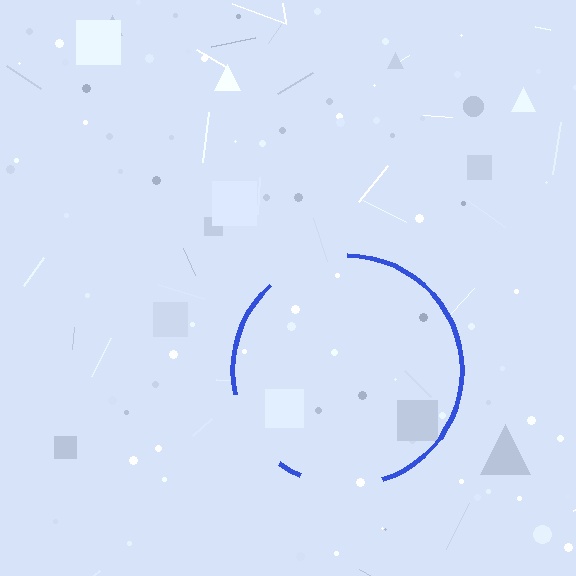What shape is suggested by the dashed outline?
The dashed outline suggests a circle.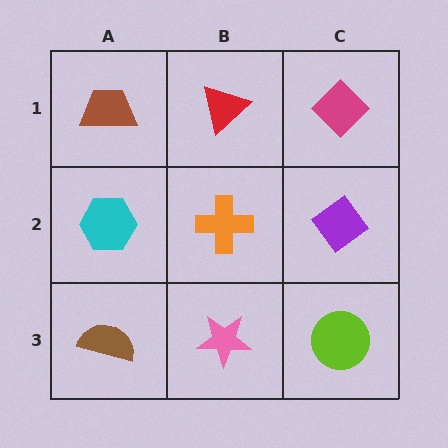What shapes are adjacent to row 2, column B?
A red triangle (row 1, column B), a pink star (row 3, column B), a cyan hexagon (row 2, column A), a purple diamond (row 2, column C).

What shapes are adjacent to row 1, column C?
A purple diamond (row 2, column C), a red triangle (row 1, column B).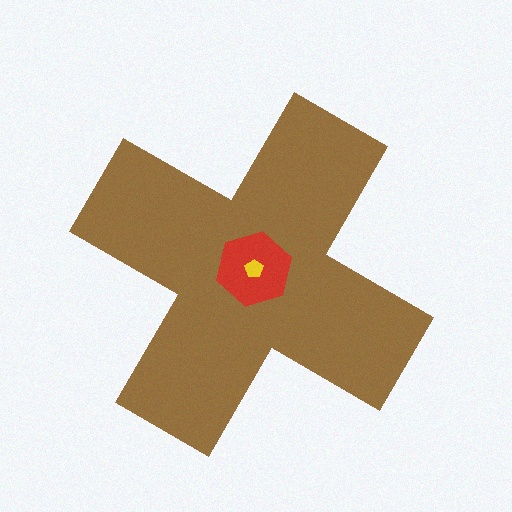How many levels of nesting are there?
3.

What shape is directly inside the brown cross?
The red hexagon.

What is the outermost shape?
The brown cross.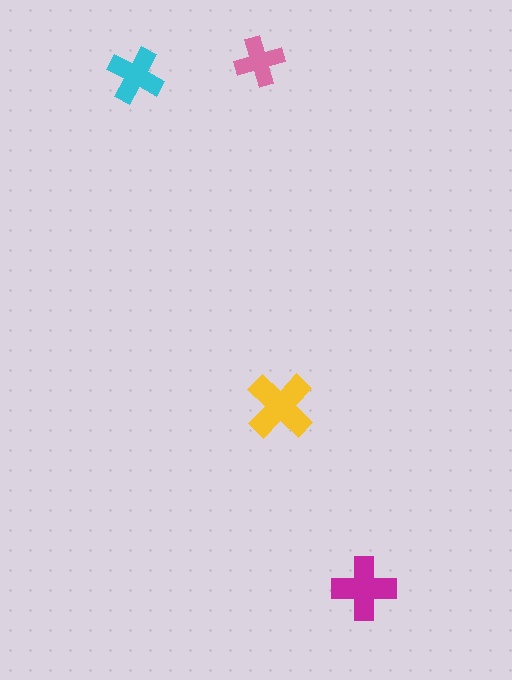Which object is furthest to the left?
The cyan cross is leftmost.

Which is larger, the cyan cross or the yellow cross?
The yellow one.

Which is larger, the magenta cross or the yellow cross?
The yellow one.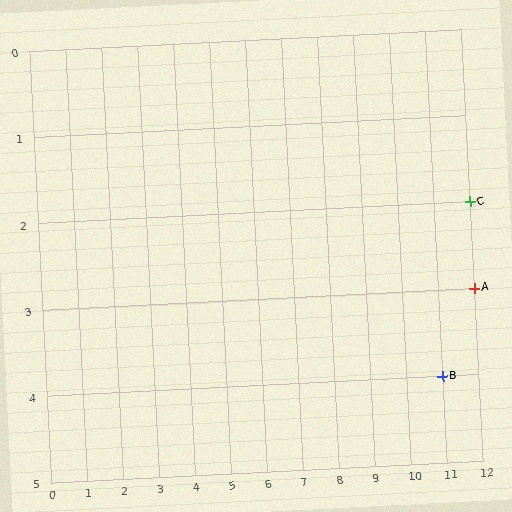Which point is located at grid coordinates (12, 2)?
Point C is at (12, 2).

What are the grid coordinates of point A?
Point A is at grid coordinates (12, 3).